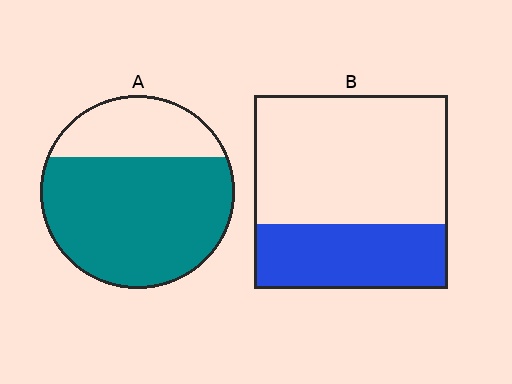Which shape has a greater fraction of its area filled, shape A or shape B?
Shape A.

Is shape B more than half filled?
No.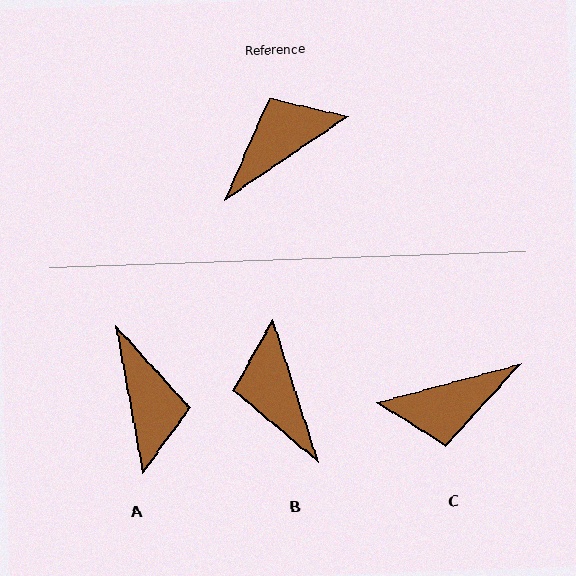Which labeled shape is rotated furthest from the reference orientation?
C, about 161 degrees away.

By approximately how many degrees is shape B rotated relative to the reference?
Approximately 74 degrees counter-clockwise.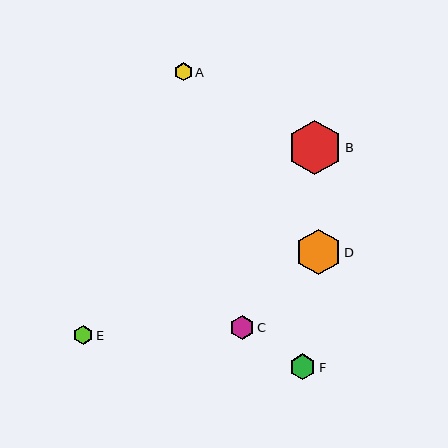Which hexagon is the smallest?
Hexagon A is the smallest with a size of approximately 18 pixels.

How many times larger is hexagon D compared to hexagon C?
Hexagon D is approximately 1.9 times the size of hexagon C.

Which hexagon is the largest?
Hexagon B is the largest with a size of approximately 54 pixels.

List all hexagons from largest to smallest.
From largest to smallest: B, D, F, C, E, A.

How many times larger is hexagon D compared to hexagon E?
Hexagon D is approximately 2.3 times the size of hexagon E.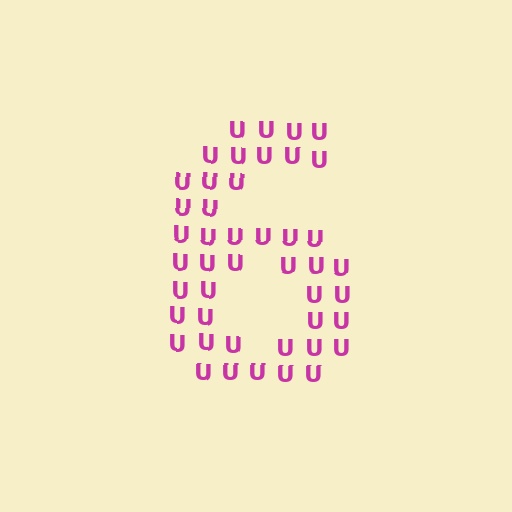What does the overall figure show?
The overall figure shows the digit 6.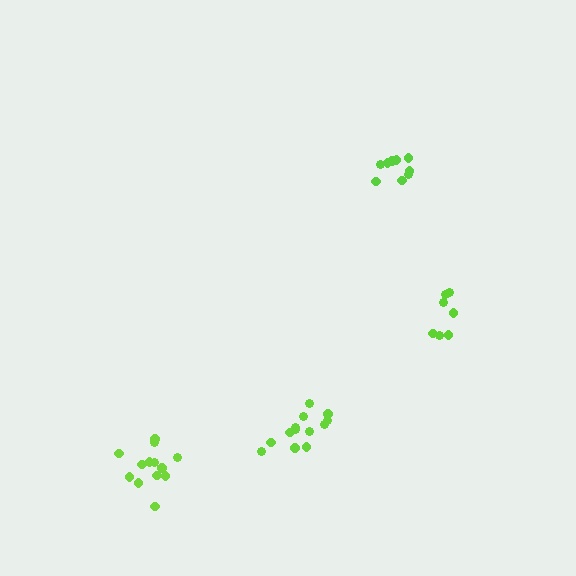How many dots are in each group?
Group 1: 9 dots, Group 2: 13 dots, Group 3: 13 dots, Group 4: 7 dots (42 total).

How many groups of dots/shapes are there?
There are 4 groups.